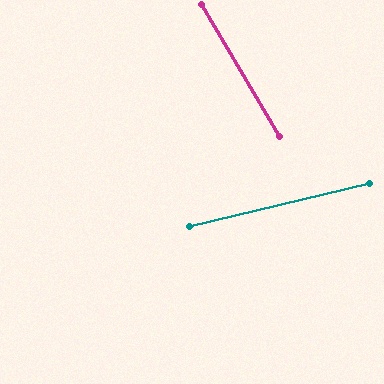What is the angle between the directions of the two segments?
Approximately 73 degrees.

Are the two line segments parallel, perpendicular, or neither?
Neither parallel nor perpendicular — they differ by about 73°.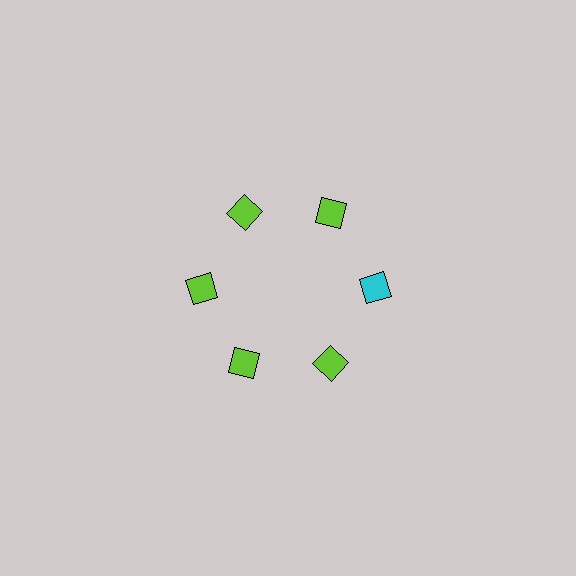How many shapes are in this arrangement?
There are 6 shapes arranged in a ring pattern.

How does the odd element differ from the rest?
It has a different color: cyan instead of lime.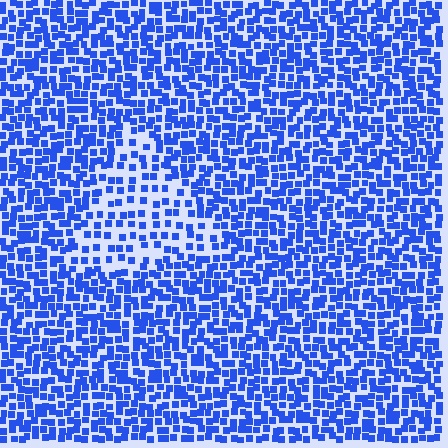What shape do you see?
I see a triangle.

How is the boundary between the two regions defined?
The boundary is defined by a change in element density (approximately 2.0x ratio). All elements are the same color, size, and shape.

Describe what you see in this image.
The image contains small blue elements arranged at two different densities. A triangle-shaped region is visible where the elements are less densely packed than the surrounding area.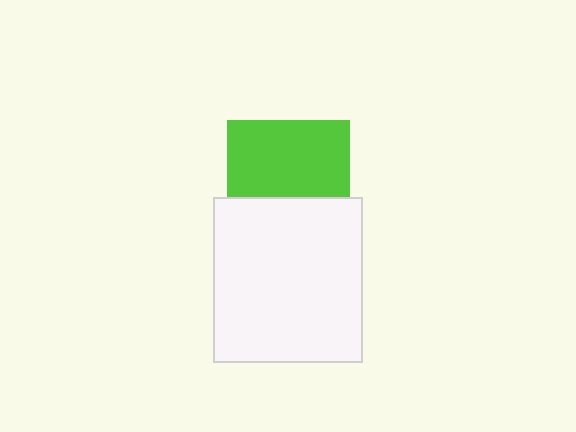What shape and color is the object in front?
The object in front is a white rectangle.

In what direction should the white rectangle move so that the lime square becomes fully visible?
The white rectangle should move down. That is the shortest direction to clear the overlap and leave the lime square fully visible.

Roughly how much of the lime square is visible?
About half of it is visible (roughly 64%).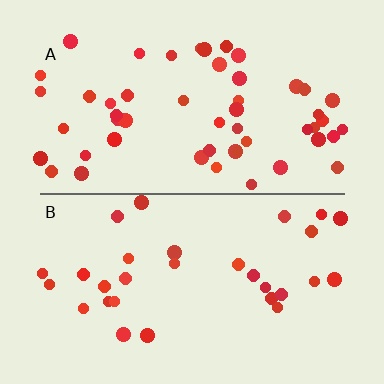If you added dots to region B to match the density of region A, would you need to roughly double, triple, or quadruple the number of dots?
Approximately double.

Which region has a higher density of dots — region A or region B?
A (the top).